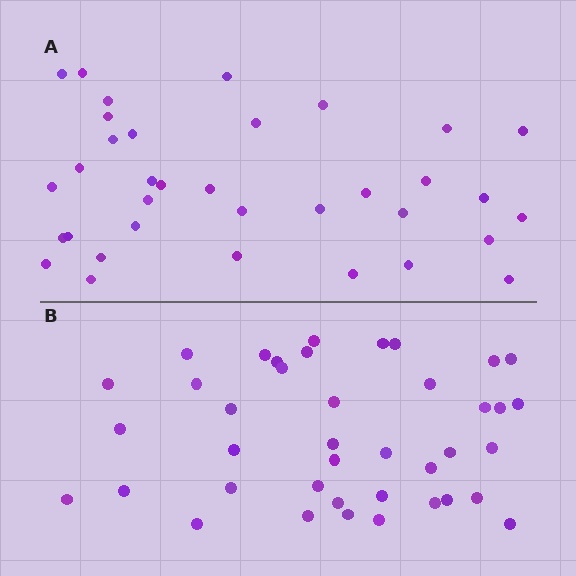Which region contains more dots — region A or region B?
Region B (the bottom region) has more dots.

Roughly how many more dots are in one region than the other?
Region B has about 5 more dots than region A.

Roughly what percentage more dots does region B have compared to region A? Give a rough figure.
About 15% more.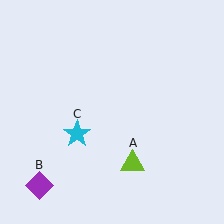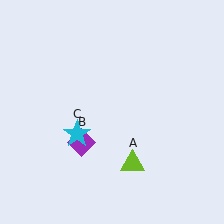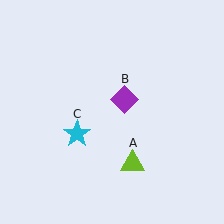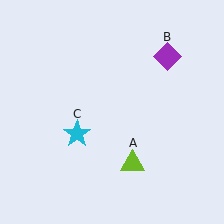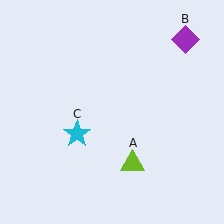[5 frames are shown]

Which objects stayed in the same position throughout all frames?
Lime triangle (object A) and cyan star (object C) remained stationary.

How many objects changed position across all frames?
1 object changed position: purple diamond (object B).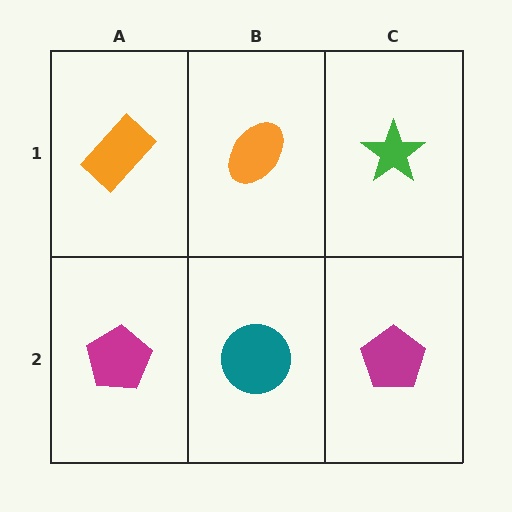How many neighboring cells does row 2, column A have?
2.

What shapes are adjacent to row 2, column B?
An orange ellipse (row 1, column B), a magenta pentagon (row 2, column A), a magenta pentagon (row 2, column C).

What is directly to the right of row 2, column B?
A magenta pentagon.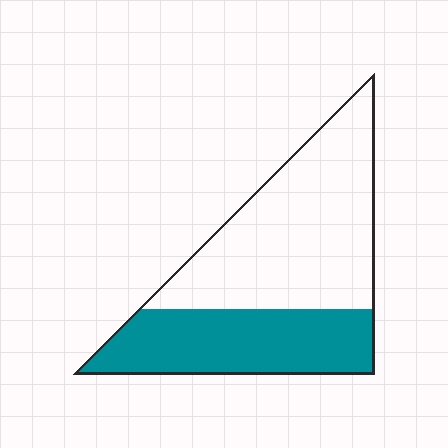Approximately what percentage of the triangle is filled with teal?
Approximately 40%.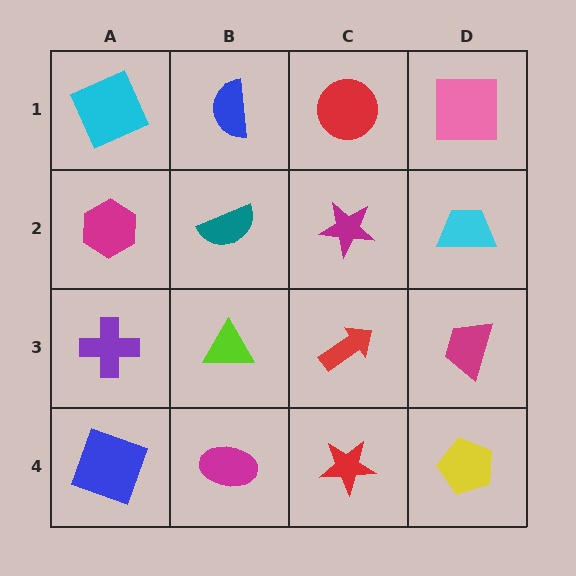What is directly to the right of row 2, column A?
A teal semicircle.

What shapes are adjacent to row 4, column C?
A red arrow (row 3, column C), a magenta ellipse (row 4, column B), a yellow pentagon (row 4, column D).